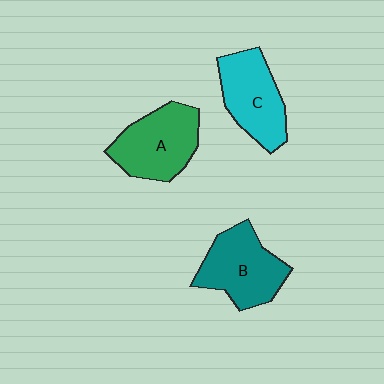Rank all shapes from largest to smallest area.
From largest to smallest: A (green), B (teal), C (cyan).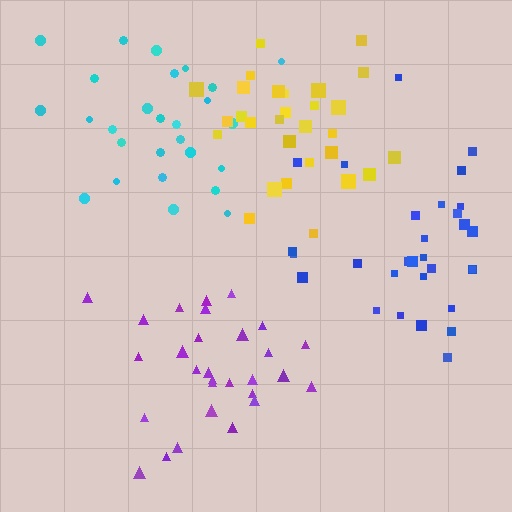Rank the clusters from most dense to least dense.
purple, yellow, blue, cyan.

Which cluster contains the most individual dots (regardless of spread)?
Blue (30).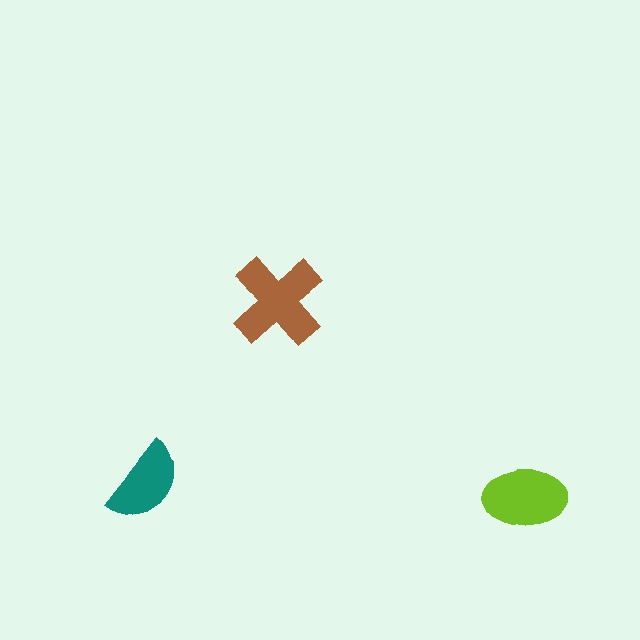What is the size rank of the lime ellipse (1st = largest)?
2nd.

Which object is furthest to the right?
The lime ellipse is rightmost.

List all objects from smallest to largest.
The teal semicircle, the lime ellipse, the brown cross.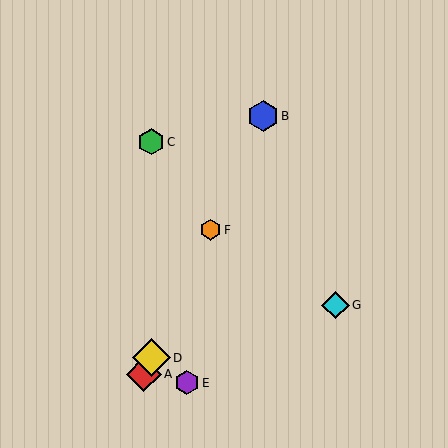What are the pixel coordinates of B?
Object B is at (263, 116).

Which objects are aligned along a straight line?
Objects A, B, D, F are aligned along a straight line.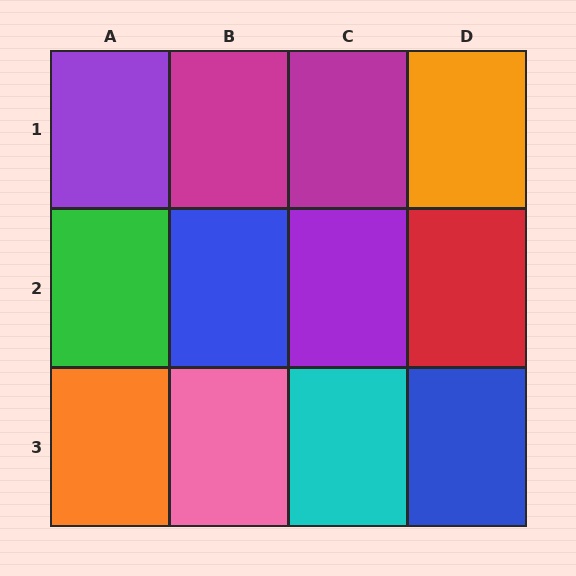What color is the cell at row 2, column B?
Blue.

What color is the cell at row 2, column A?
Green.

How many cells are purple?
2 cells are purple.